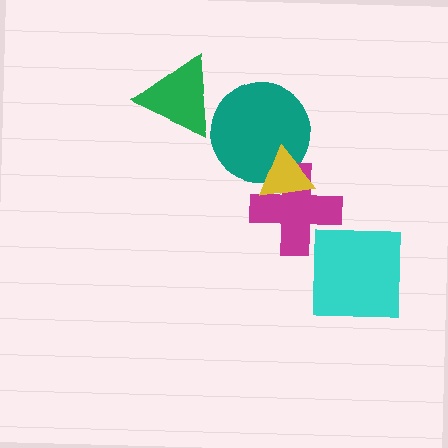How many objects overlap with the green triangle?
1 object overlaps with the green triangle.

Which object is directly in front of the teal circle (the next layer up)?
The magenta cross is directly in front of the teal circle.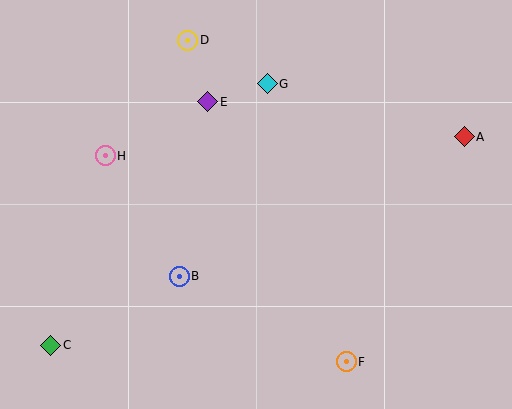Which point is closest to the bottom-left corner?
Point C is closest to the bottom-left corner.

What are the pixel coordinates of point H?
Point H is at (105, 156).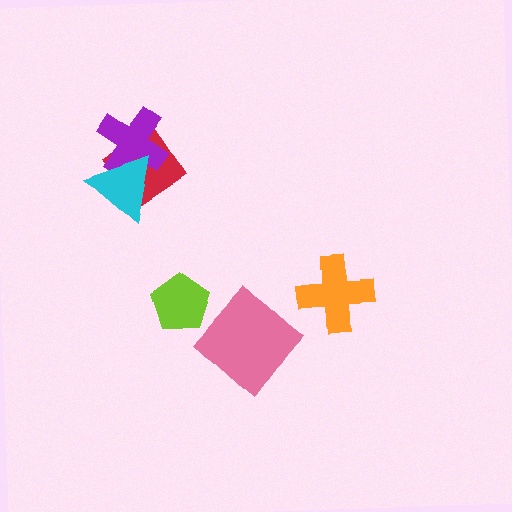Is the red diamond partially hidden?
Yes, it is partially covered by another shape.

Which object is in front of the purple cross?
The cyan triangle is in front of the purple cross.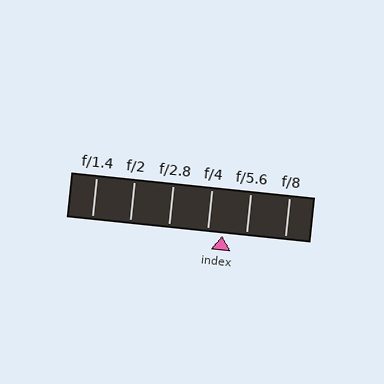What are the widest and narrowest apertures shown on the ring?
The widest aperture shown is f/1.4 and the narrowest is f/8.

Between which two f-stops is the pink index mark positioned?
The index mark is between f/4 and f/5.6.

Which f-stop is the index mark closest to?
The index mark is closest to f/4.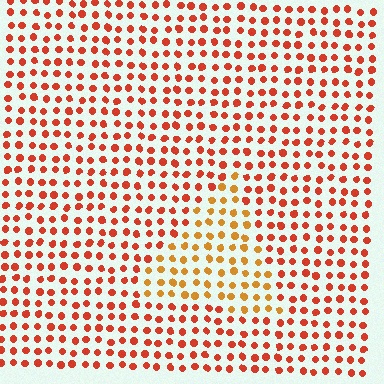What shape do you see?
I see a triangle.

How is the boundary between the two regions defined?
The boundary is defined purely by a slight shift in hue (about 29 degrees). Spacing, size, and orientation are identical on both sides.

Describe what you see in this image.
The image is filled with small red elements in a uniform arrangement. A triangle-shaped region is visible where the elements are tinted to a slightly different hue, forming a subtle color boundary.